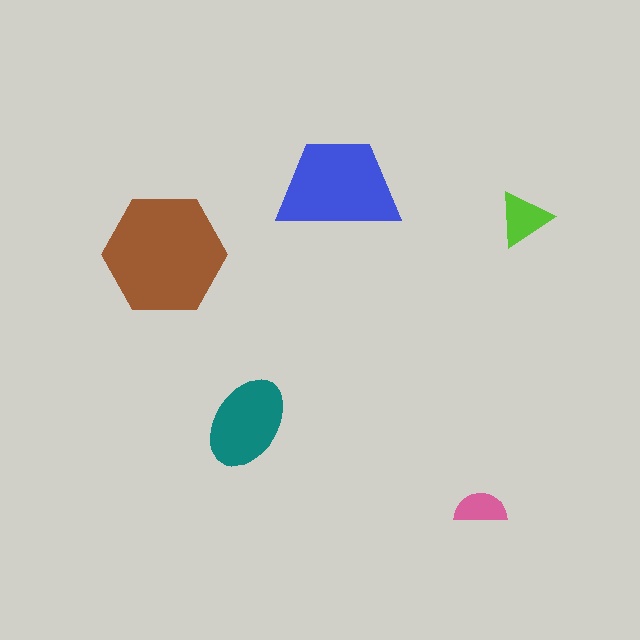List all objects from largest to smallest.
The brown hexagon, the blue trapezoid, the teal ellipse, the lime triangle, the pink semicircle.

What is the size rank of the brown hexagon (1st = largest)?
1st.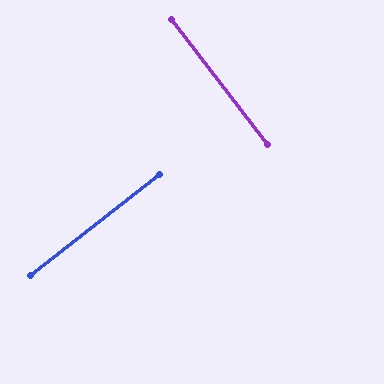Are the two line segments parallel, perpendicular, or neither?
Perpendicular — they meet at approximately 89°.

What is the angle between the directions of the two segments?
Approximately 89 degrees.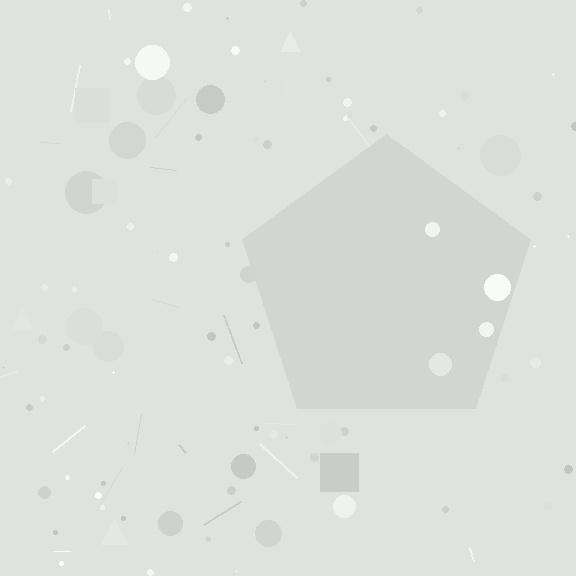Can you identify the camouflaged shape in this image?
The camouflaged shape is a pentagon.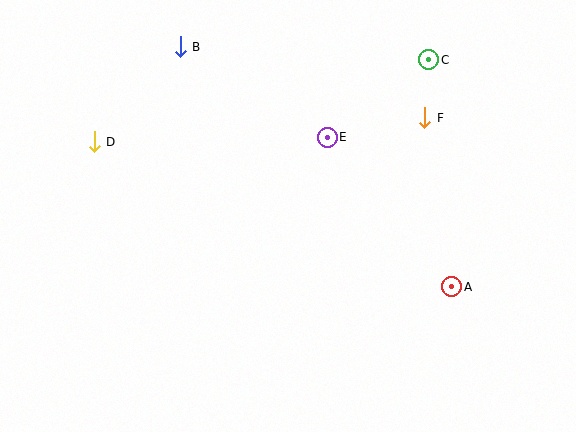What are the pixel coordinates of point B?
Point B is at (180, 47).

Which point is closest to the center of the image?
Point E at (327, 138) is closest to the center.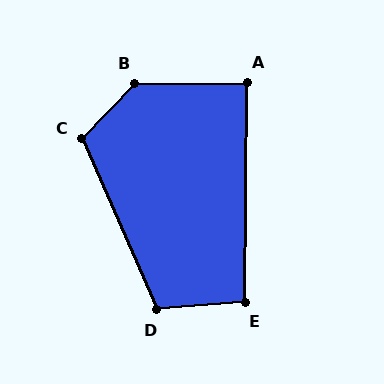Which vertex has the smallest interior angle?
A, at approximately 89 degrees.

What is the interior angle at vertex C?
Approximately 112 degrees (obtuse).